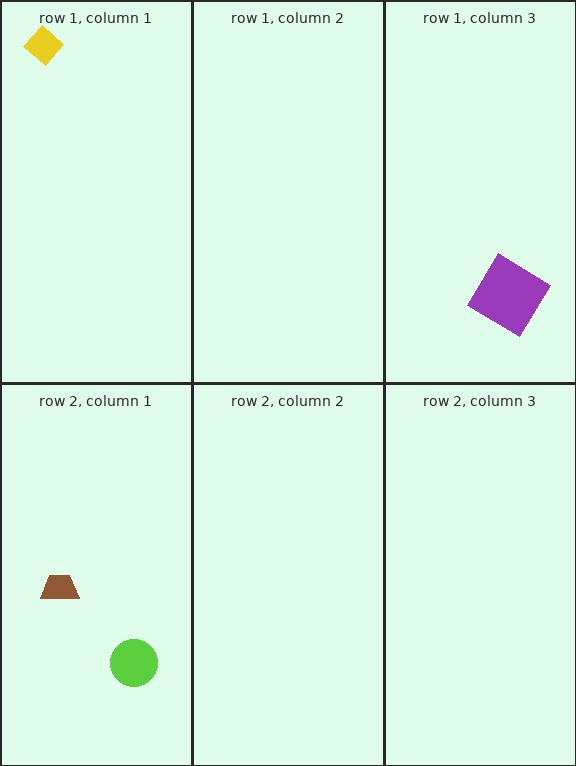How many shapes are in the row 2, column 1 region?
2.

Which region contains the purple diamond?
The row 1, column 3 region.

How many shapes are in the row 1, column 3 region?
1.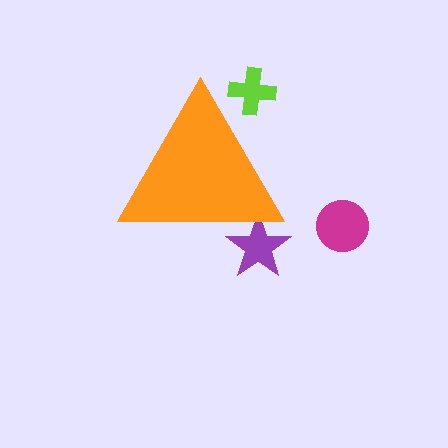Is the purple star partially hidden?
Yes, the purple star is partially hidden behind the orange triangle.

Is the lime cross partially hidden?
Yes, the lime cross is partially hidden behind the orange triangle.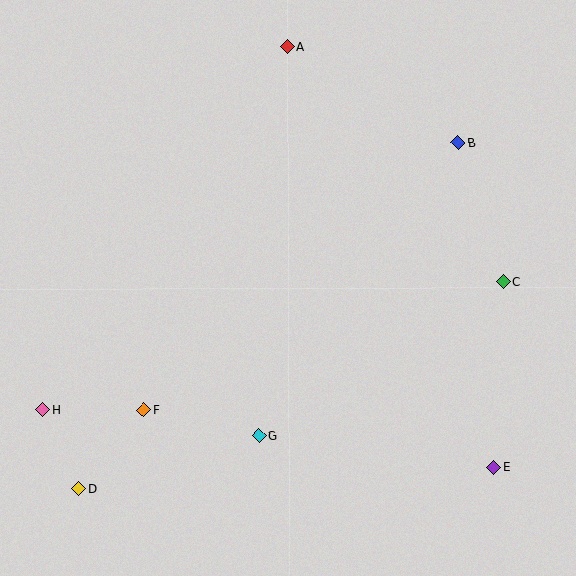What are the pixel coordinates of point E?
Point E is at (494, 467).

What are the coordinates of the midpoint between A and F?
The midpoint between A and F is at (216, 229).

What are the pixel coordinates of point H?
Point H is at (43, 410).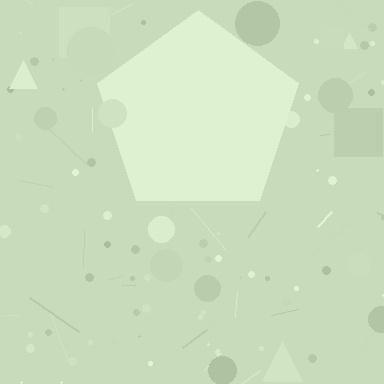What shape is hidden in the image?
A pentagon is hidden in the image.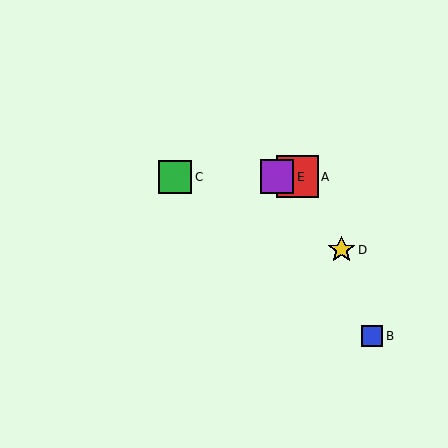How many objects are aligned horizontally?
3 objects (A, C, E) are aligned horizontally.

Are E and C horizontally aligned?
Yes, both are at y≈177.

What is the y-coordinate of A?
Object A is at y≈177.